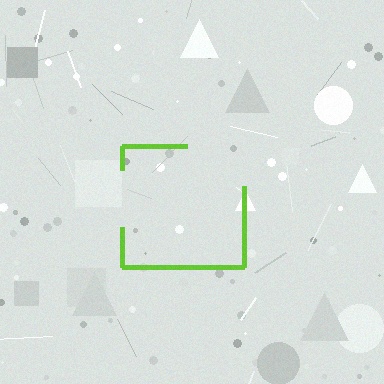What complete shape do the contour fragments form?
The contour fragments form a square.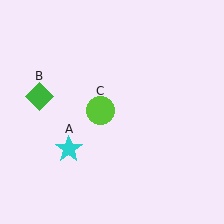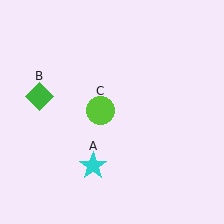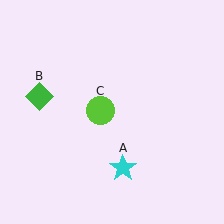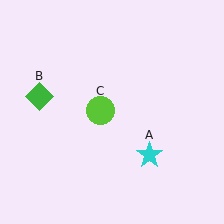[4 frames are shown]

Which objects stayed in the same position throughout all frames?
Green diamond (object B) and lime circle (object C) remained stationary.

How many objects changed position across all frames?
1 object changed position: cyan star (object A).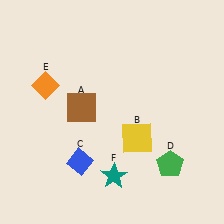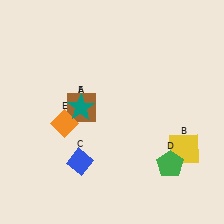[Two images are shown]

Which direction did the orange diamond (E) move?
The orange diamond (E) moved down.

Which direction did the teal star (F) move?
The teal star (F) moved up.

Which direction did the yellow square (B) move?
The yellow square (B) moved right.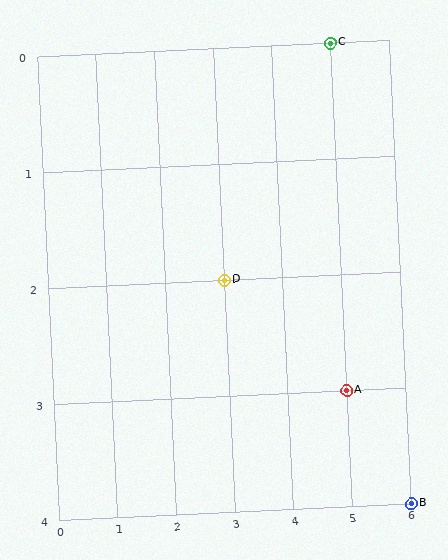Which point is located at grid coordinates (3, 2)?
Point D is at (3, 2).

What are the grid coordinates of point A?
Point A is at grid coordinates (5, 3).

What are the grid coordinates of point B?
Point B is at grid coordinates (6, 4).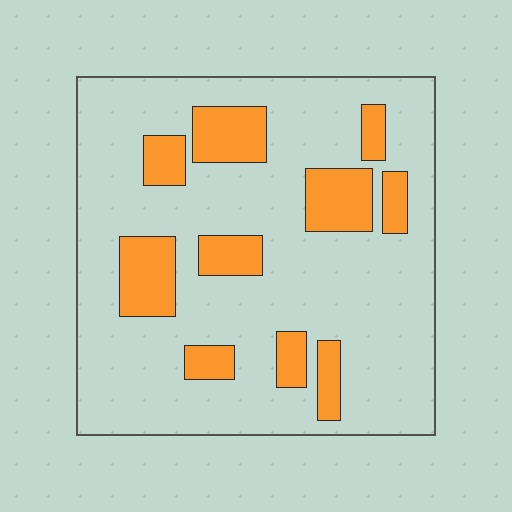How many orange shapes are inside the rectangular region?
10.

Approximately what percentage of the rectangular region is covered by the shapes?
Approximately 20%.